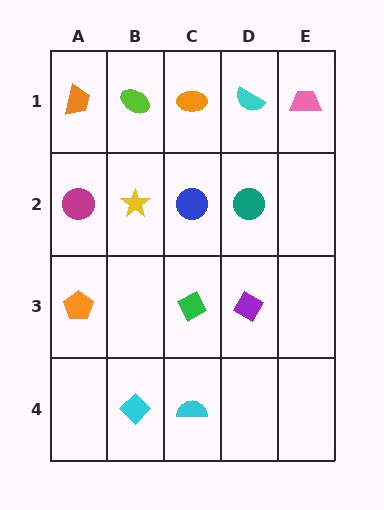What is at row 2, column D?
A teal circle.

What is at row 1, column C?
An orange ellipse.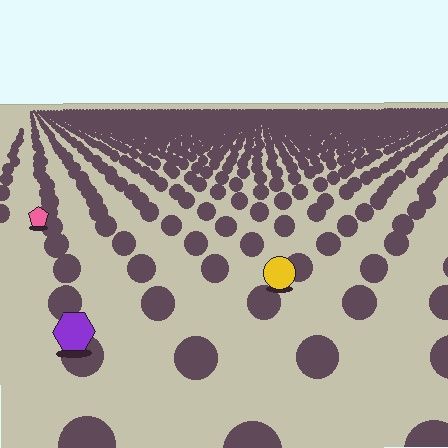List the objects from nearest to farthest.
From nearest to farthest: the purple hexagon, the yellow circle, the pink pentagon.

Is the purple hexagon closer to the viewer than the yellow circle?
Yes. The purple hexagon is closer — you can tell from the texture gradient: the ground texture is coarser near it.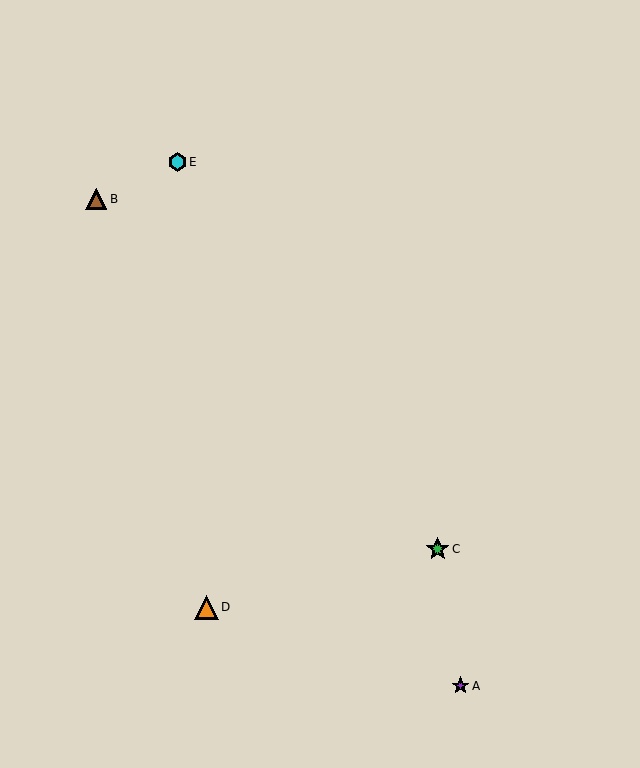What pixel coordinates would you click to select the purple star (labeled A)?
Click at (460, 686) to select the purple star A.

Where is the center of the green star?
The center of the green star is at (438, 549).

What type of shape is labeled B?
Shape B is a brown triangle.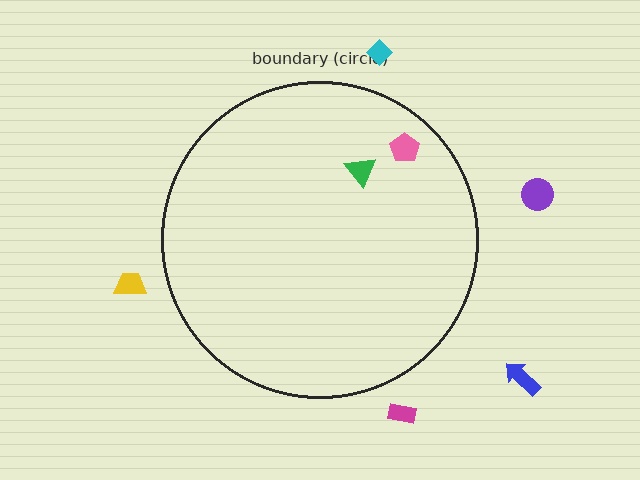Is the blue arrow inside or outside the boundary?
Outside.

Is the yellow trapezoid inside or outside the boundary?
Outside.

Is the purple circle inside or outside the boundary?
Outside.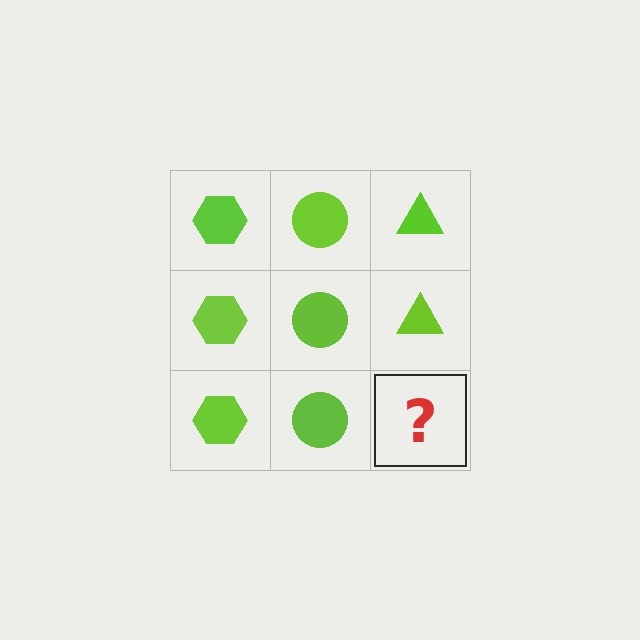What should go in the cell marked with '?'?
The missing cell should contain a lime triangle.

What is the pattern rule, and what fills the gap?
The rule is that each column has a consistent shape. The gap should be filled with a lime triangle.